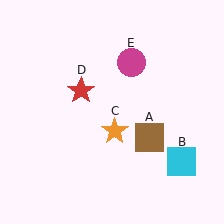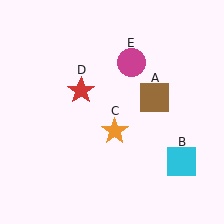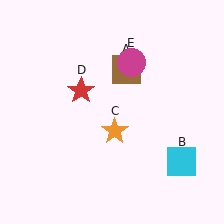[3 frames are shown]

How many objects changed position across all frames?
1 object changed position: brown square (object A).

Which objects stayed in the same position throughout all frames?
Cyan square (object B) and orange star (object C) and red star (object D) and magenta circle (object E) remained stationary.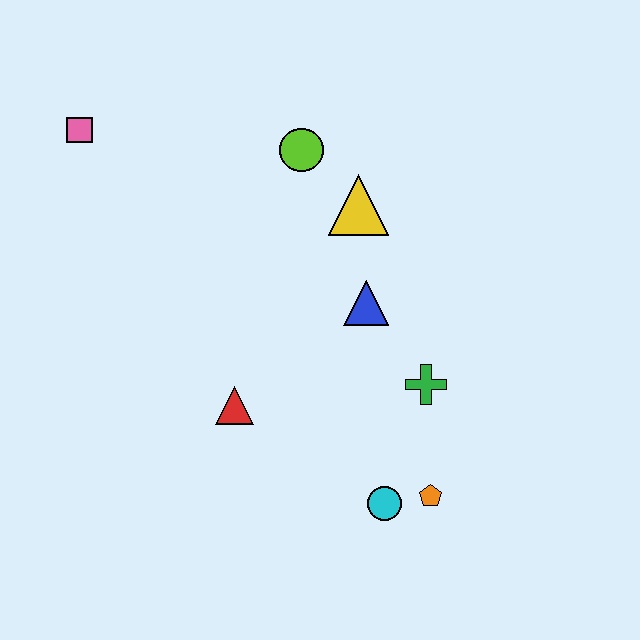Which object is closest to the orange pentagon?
The cyan circle is closest to the orange pentagon.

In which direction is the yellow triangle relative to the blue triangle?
The yellow triangle is above the blue triangle.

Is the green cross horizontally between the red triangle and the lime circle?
No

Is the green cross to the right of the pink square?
Yes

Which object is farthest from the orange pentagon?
The pink square is farthest from the orange pentagon.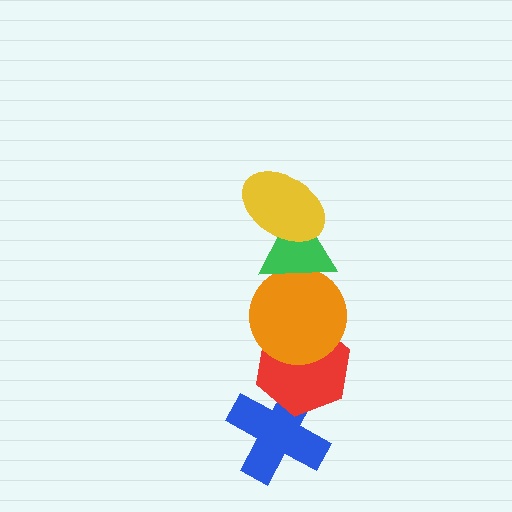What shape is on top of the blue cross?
The red hexagon is on top of the blue cross.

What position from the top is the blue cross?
The blue cross is 5th from the top.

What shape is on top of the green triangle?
The yellow ellipse is on top of the green triangle.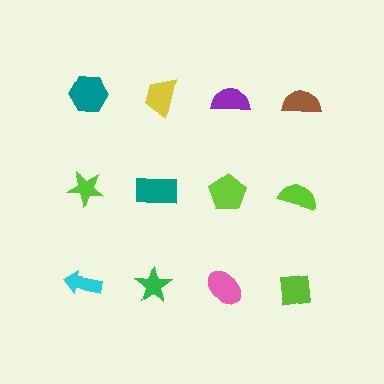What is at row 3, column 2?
A green star.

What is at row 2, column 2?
A teal rectangle.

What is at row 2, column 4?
A lime semicircle.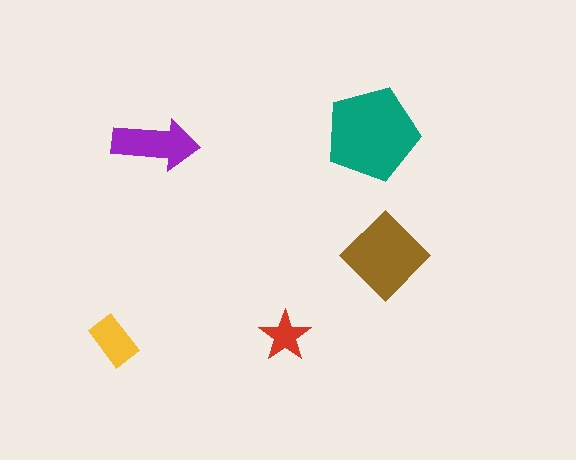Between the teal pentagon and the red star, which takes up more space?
The teal pentagon.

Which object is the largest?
The teal pentagon.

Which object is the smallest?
The red star.